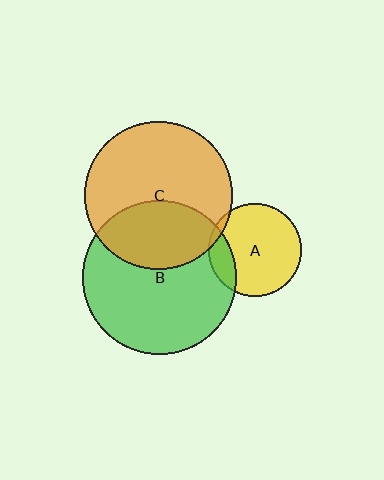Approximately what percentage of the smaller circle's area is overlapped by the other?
Approximately 15%.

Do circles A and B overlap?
Yes.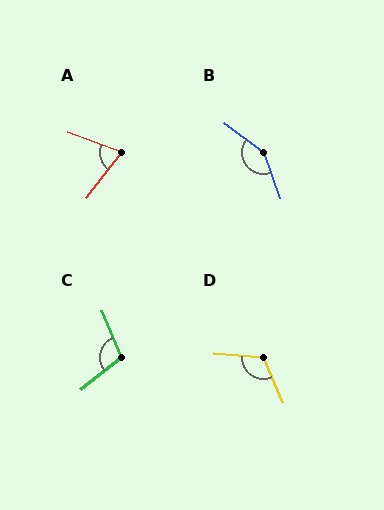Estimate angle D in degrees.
Approximately 118 degrees.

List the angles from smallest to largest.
A (73°), C (105°), D (118°), B (146°).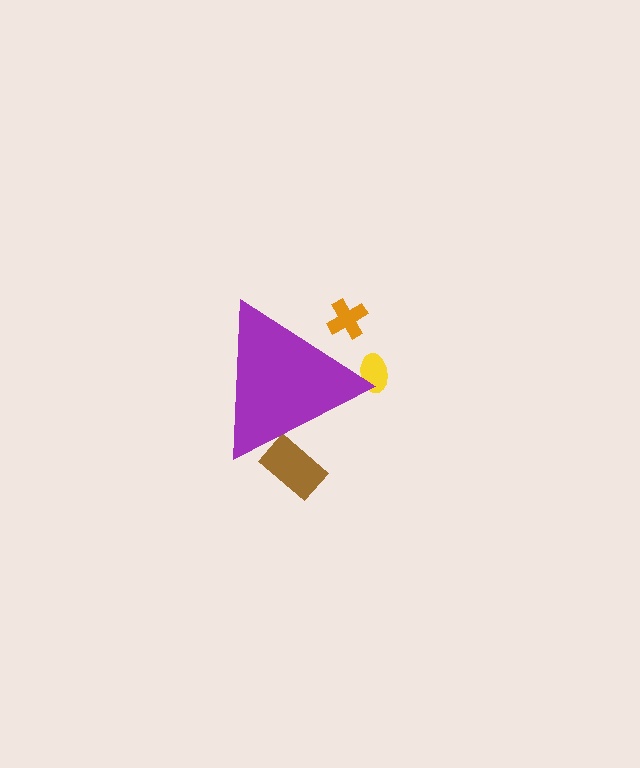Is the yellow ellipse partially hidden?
Yes, the yellow ellipse is partially hidden behind the purple triangle.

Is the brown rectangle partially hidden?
Yes, the brown rectangle is partially hidden behind the purple triangle.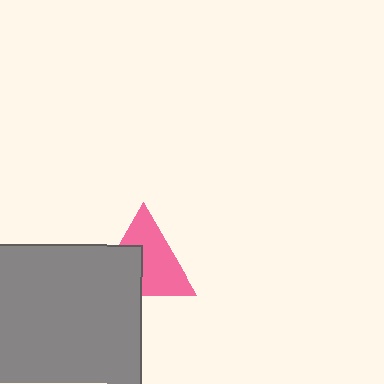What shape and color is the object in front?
The object in front is a gray rectangle.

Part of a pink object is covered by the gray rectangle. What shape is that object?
It is a triangle.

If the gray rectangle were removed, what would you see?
You would see the complete pink triangle.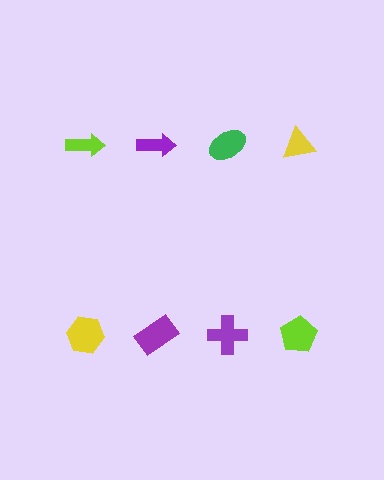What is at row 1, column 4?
A yellow triangle.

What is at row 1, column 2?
A purple arrow.